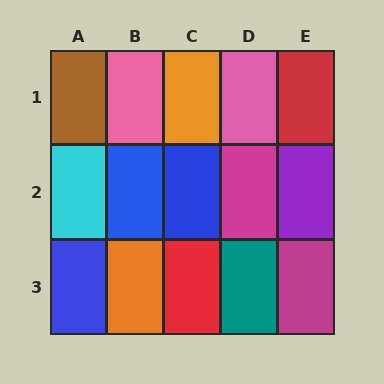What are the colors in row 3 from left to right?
Blue, orange, red, teal, magenta.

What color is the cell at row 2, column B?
Blue.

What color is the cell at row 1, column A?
Brown.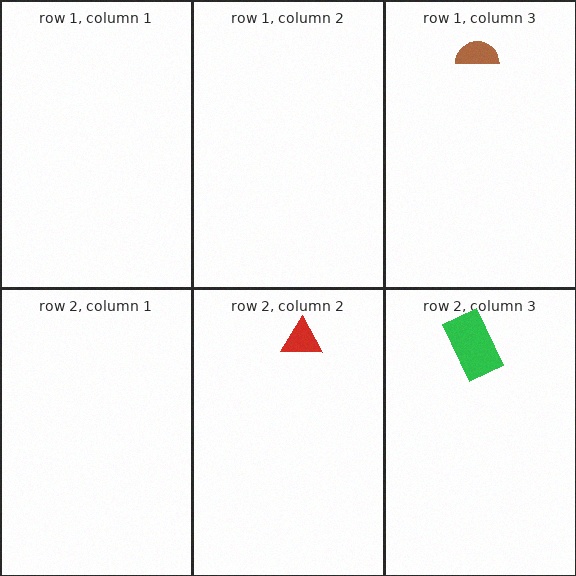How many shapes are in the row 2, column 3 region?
1.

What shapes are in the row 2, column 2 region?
The red triangle.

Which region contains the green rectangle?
The row 2, column 3 region.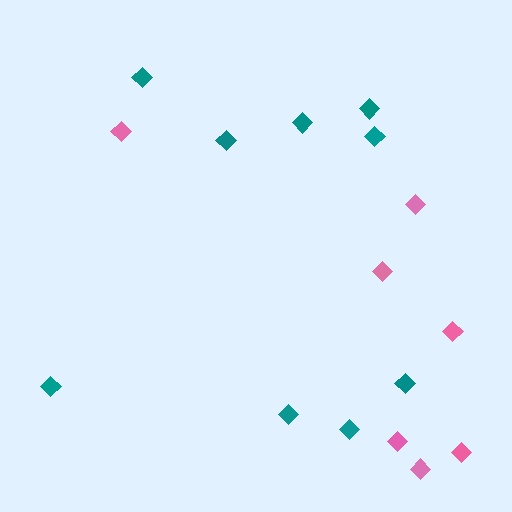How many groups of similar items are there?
There are 2 groups: one group of pink diamonds (7) and one group of teal diamonds (9).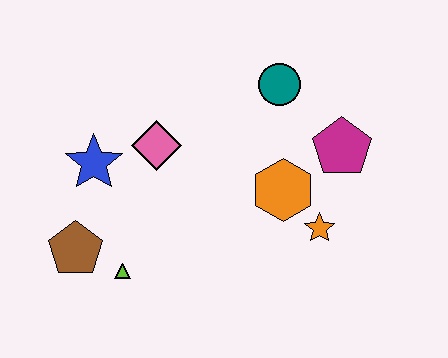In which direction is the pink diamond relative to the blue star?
The pink diamond is to the right of the blue star.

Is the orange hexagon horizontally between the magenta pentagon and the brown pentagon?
Yes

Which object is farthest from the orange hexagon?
The brown pentagon is farthest from the orange hexagon.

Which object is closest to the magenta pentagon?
The orange hexagon is closest to the magenta pentagon.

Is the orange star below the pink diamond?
Yes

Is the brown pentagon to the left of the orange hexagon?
Yes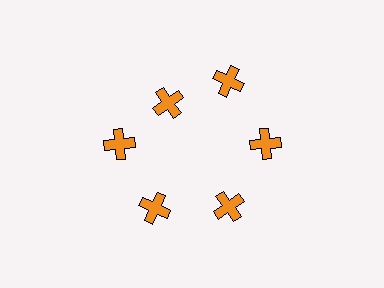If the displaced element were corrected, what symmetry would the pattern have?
It would have 6-fold rotational symmetry — the pattern would map onto itself every 60 degrees.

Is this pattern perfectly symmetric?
No. The 6 orange crosses are arranged in a ring, but one element near the 11 o'clock position is pulled inward toward the center, breaking the 6-fold rotational symmetry.